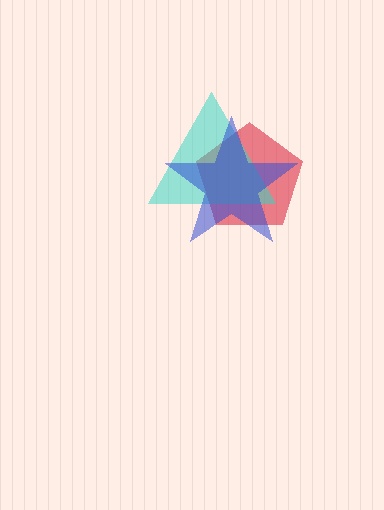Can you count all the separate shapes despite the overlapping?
Yes, there are 3 separate shapes.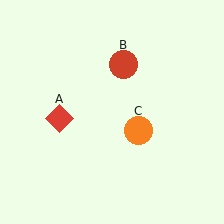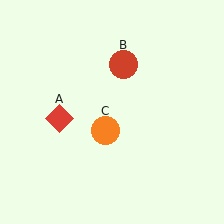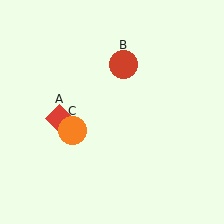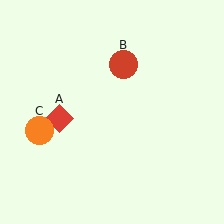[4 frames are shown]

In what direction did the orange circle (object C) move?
The orange circle (object C) moved left.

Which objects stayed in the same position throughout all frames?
Red diamond (object A) and red circle (object B) remained stationary.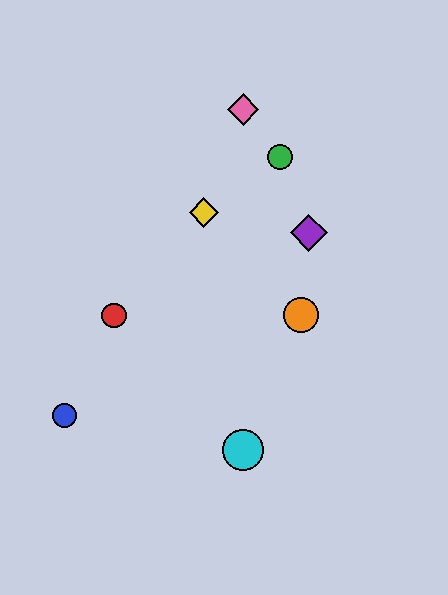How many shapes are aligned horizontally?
2 shapes (the red circle, the orange circle) are aligned horizontally.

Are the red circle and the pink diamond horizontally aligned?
No, the red circle is at y≈315 and the pink diamond is at y≈109.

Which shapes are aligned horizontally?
The red circle, the orange circle are aligned horizontally.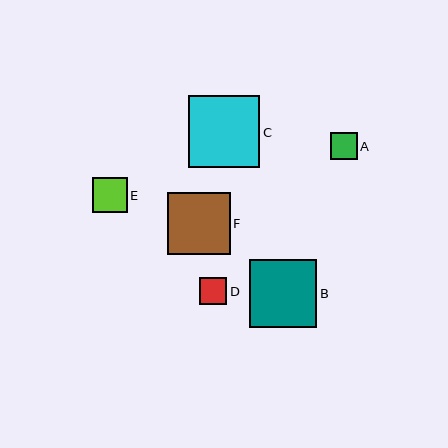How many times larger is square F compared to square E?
Square F is approximately 1.8 times the size of square E.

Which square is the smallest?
Square A is the smallest with a size of approximately 26 pixels.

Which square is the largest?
Square C is the largest with a size of approximately 71 pixels.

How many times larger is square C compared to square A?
Square C is approximately 2.7 times the size of square A.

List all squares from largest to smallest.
From largest to smallest: C, B, F, E, D, A.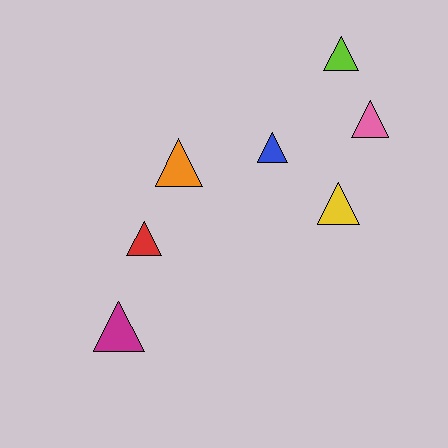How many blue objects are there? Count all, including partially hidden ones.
There is 1 blue object.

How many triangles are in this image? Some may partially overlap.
There are 7 triangles.